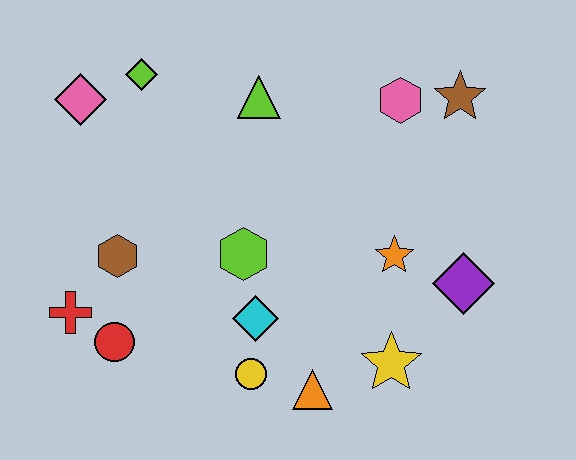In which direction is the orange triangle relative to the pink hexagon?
The orange triangle is below the pink hexagon.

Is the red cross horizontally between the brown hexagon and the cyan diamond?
No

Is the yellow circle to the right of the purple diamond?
No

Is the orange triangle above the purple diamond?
No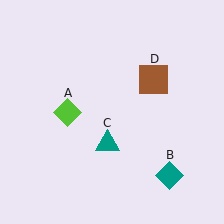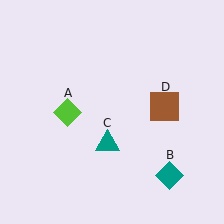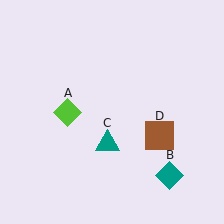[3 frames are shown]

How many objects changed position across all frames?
1 object changed position: brown square (object D).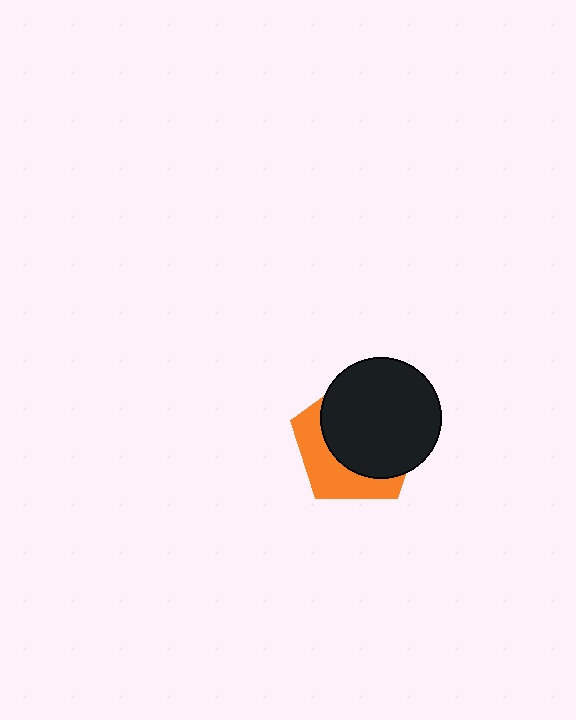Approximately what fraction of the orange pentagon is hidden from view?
Roughly 64% of the orange pentagon is hidden behind the black circle.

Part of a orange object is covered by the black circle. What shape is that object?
It is a pentagon.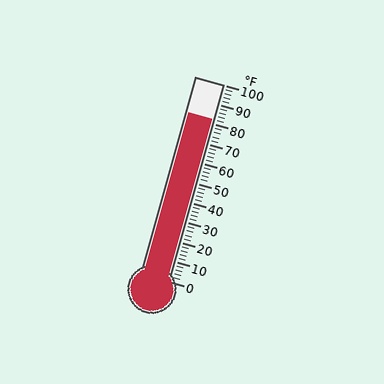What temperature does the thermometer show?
The thermometer shows approximately 82°F.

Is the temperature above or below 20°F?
The temperature is above 20°F.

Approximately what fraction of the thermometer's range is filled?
The thermometer is filled to approximately 80% of its range.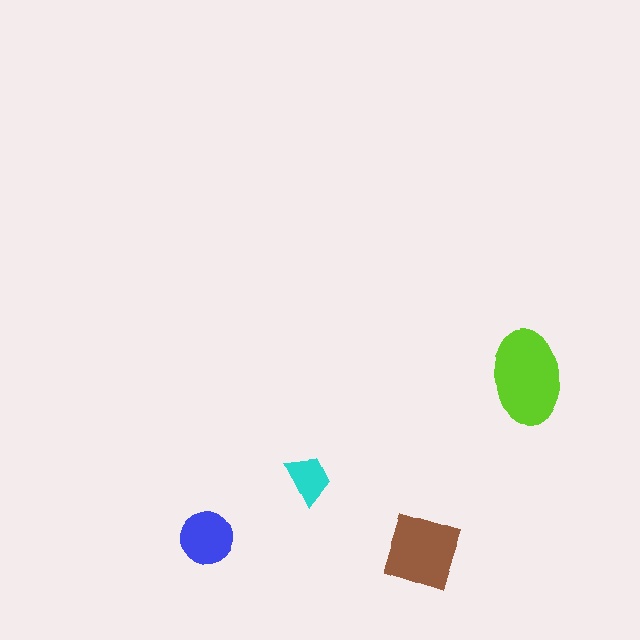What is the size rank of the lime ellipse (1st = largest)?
1st.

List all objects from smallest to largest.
The cyan trapezoid, the blue circle, the brown diamond, the lime ellipse.